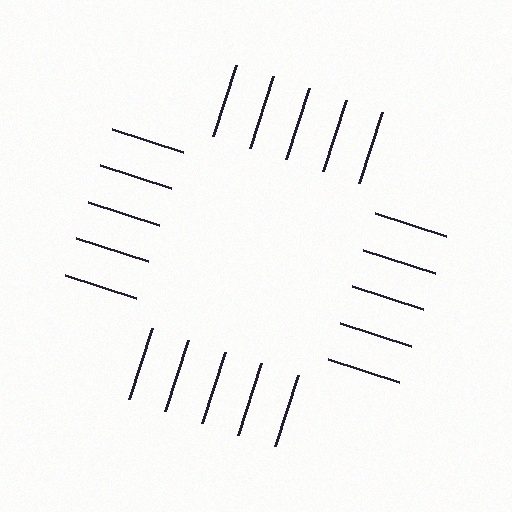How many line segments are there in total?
20 — 5 along each of the 4 edges.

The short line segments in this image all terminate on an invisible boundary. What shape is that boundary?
An illusory square — the line segments terminate on its edges but no continuous stroke is drawn.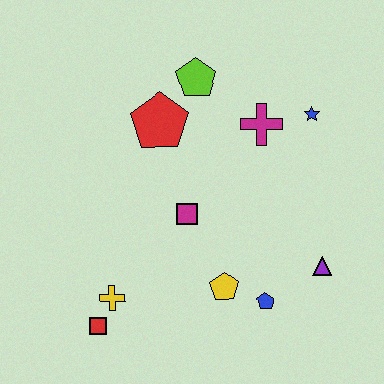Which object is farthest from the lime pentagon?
The red square is farthest from the lime pentagon.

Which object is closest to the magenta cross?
The blue star is closest to the magenta cross.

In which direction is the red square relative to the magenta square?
The red square is below the magenta square.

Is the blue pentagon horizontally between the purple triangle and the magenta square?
Yes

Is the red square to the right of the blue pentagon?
No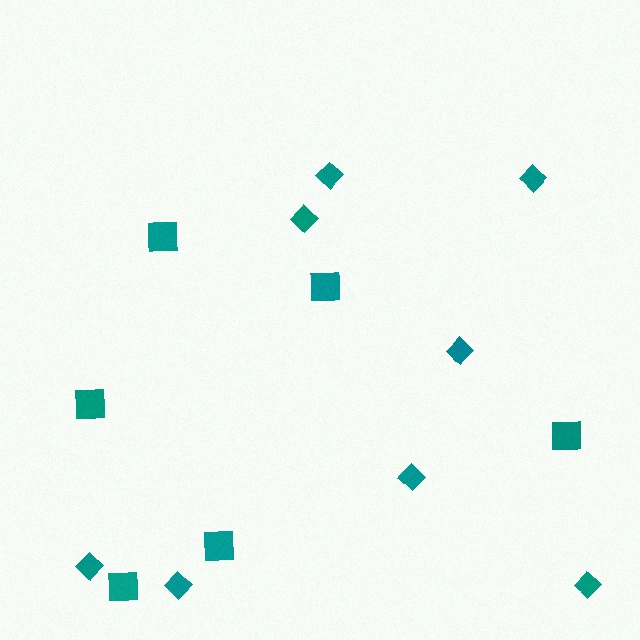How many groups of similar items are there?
There are 2 groups: one group of diamonds (8) and one group of squares (6).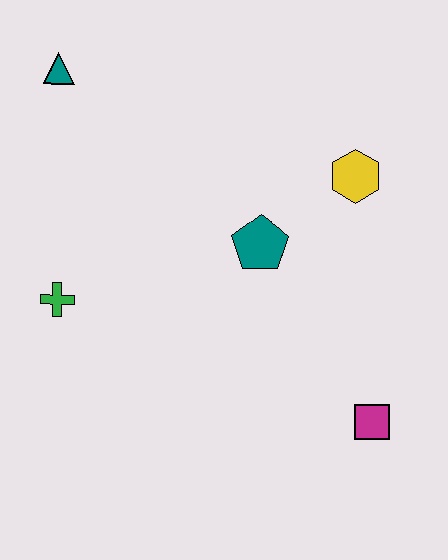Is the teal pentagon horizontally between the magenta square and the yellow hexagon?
No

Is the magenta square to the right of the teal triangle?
Yes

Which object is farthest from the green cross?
The magenta square is farthest from the green cross.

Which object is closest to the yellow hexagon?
The teal pentagon is closest to the yellow hexagon.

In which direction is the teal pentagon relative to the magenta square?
The teal pentagon is above the magenta square.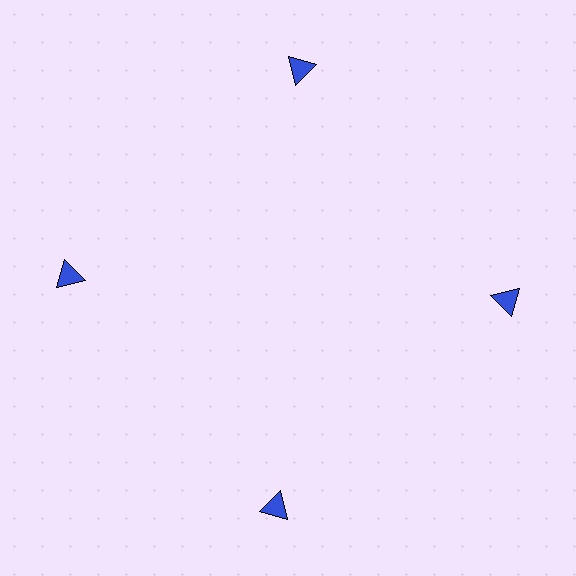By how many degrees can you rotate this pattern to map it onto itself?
The pattern maps onto itself every 90 degrees of rotation.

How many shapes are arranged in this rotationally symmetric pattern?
There are 4 shapes, arranged in 4 groups of 1.